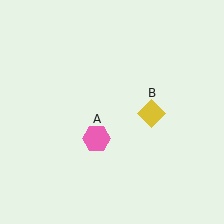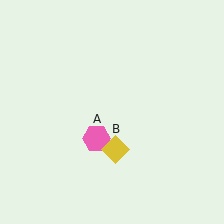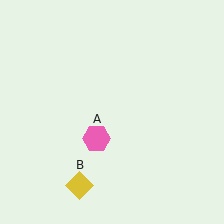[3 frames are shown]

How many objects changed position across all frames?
1 object changed position: yellow diamond (object B).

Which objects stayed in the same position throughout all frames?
Pink hexagon (object A) remained stationary.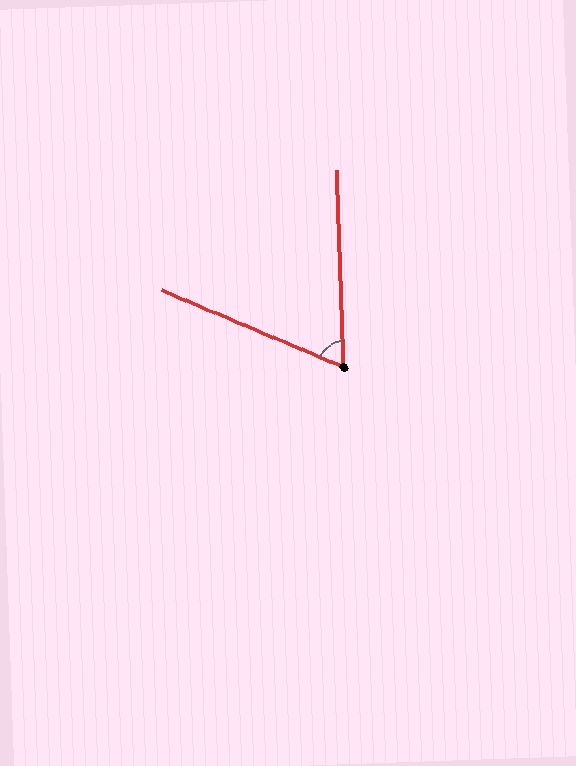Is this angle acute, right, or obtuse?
It is acute.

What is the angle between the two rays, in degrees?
Approximately 65 degrees.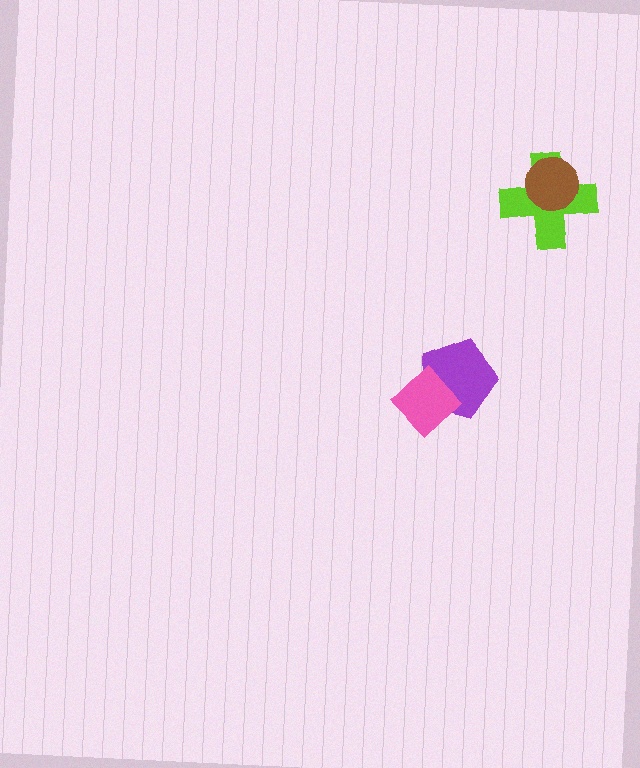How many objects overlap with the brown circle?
1 object overlaps with the brown circle.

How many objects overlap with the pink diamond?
1 object overlaps with the pink diamond.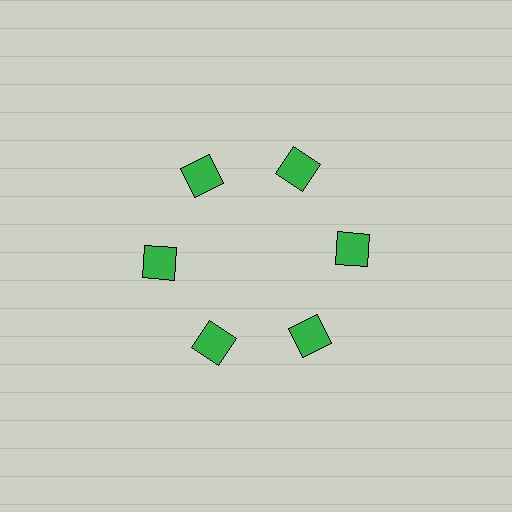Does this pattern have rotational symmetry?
Yes, this pattern has 6-fold rotational symmetry. It looks the same after rotating 60 degrees around the center.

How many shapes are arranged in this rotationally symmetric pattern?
There are 6 shapes, arranged in 6 groups of 1.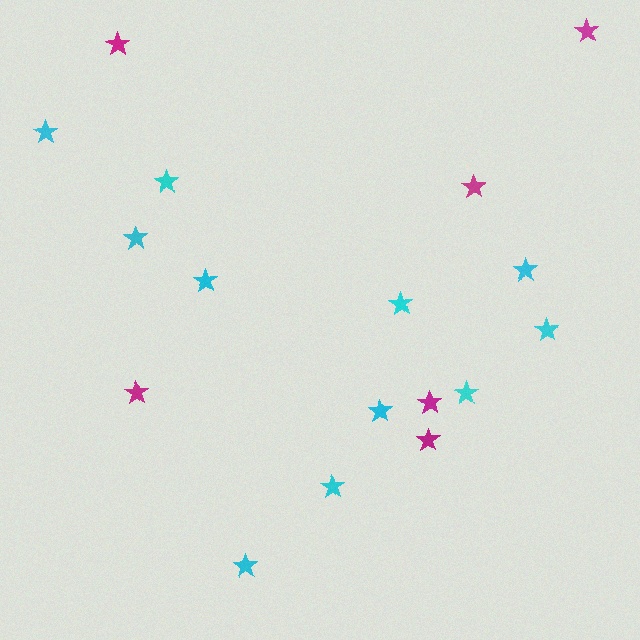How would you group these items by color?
There are 2 groups: one group of cyan stars (11) and one group of magenta stars (6).